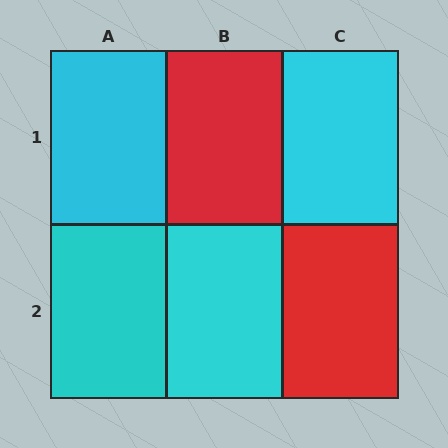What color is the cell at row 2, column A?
Cyan.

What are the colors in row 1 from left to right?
Cyan, red, cyan.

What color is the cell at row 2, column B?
Cyan.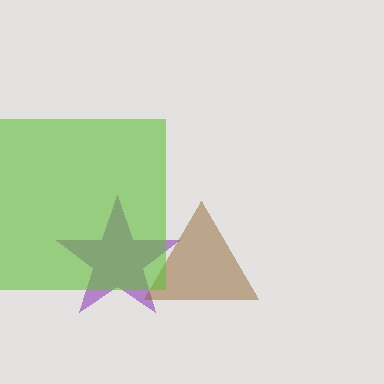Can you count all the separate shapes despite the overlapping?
Yes, there are 3 separate shapes.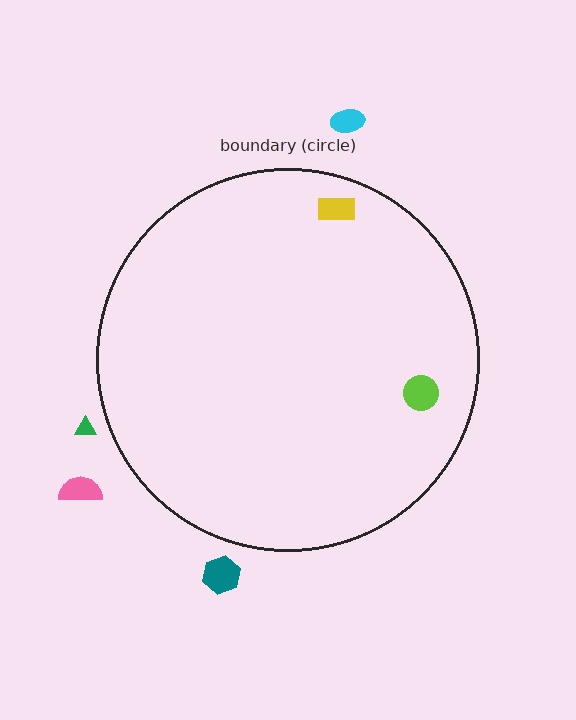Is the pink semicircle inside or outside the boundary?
Outside.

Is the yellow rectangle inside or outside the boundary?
Inside.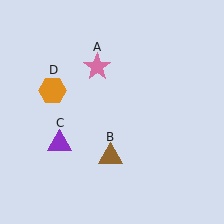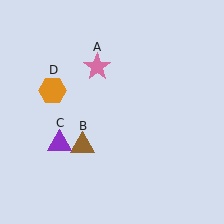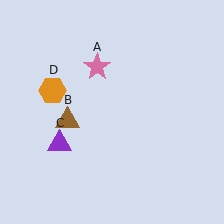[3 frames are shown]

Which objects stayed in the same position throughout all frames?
Pink star (object A) and purple triangle (object C) and orange hexagon (object D) remained stationary.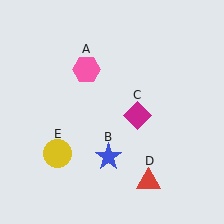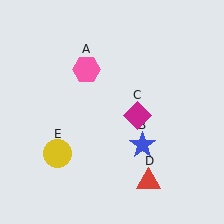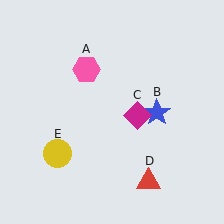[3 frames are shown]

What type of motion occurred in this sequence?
The blue star (object B) rotated counterclockwise around the center of the scene.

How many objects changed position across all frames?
1 object changed position: blue star (object B).